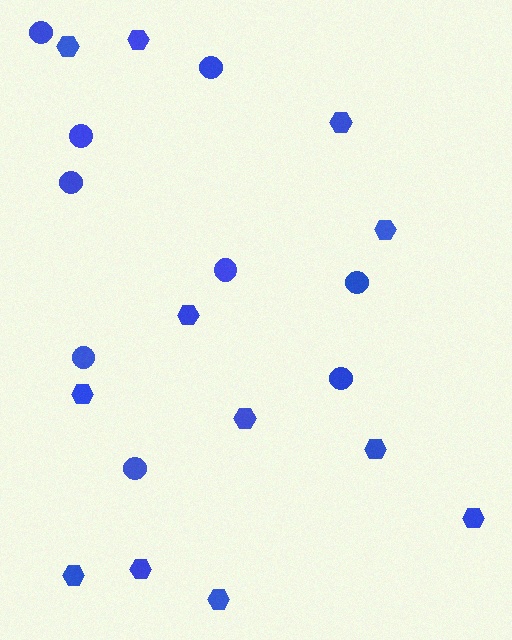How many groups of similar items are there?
There are 2 groups: one group of hexagons (12) and one group of circles (9).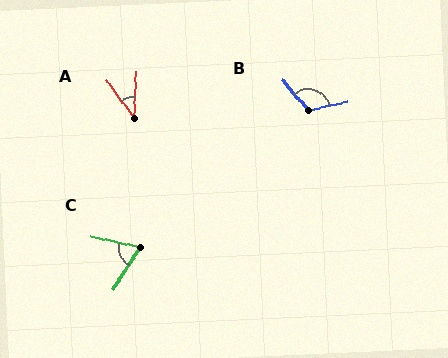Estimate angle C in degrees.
Approximately 70 degrees.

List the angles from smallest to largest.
A (39°), C (70°), B (118°).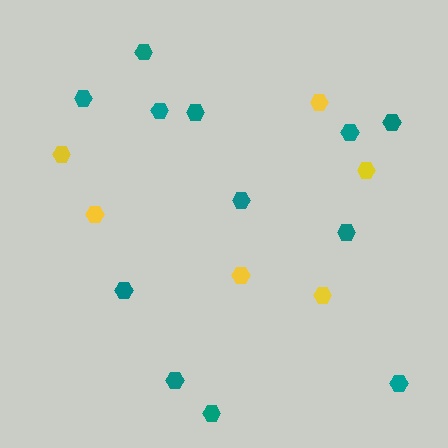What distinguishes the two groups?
There are 2 groups: one group of teal hexagons (12) and one group of yellow hexagons (6).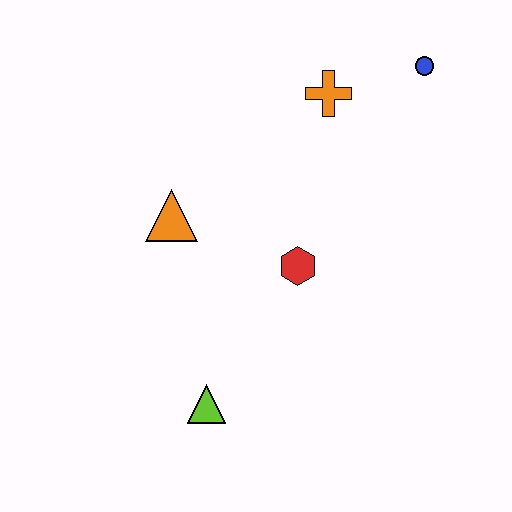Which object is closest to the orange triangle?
The red hexagon is closest to the orange triangle.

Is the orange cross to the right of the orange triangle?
Yes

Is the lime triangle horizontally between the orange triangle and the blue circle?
Yes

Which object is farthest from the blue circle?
The lime triangle is farthest from the blue circle.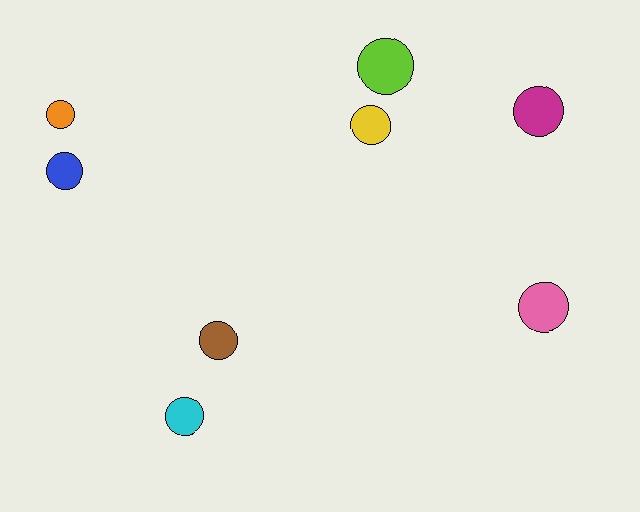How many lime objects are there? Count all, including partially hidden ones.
There is 1 lime object.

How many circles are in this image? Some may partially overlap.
There are 8 circles.